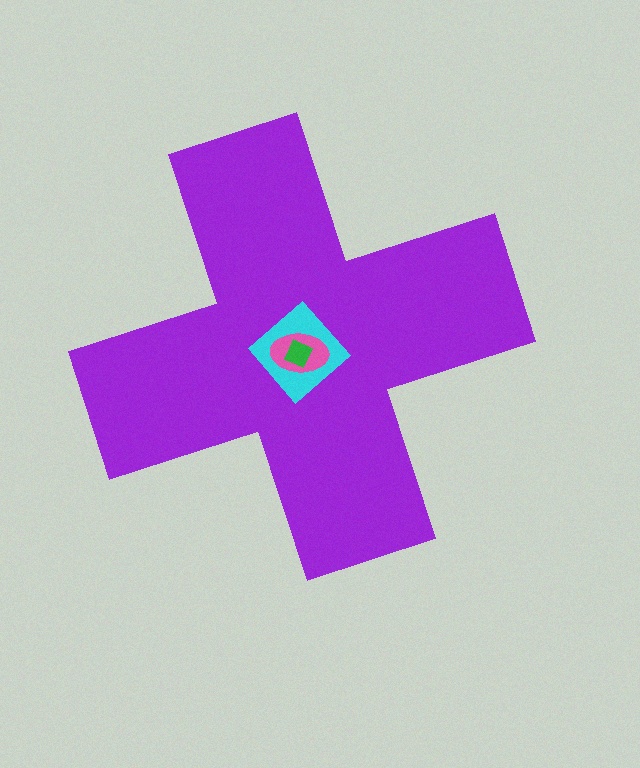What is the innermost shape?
The green diamond.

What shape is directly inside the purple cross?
The cyan diamond.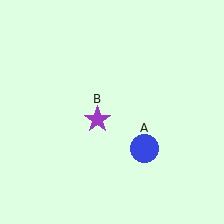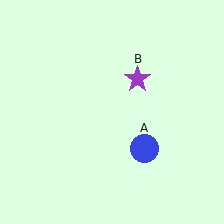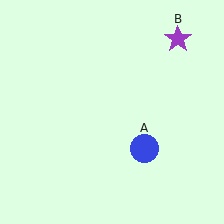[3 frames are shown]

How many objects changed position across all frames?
1 object changed position: purple star (object B).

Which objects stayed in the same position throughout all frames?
Blue circle (object A) remained stationary.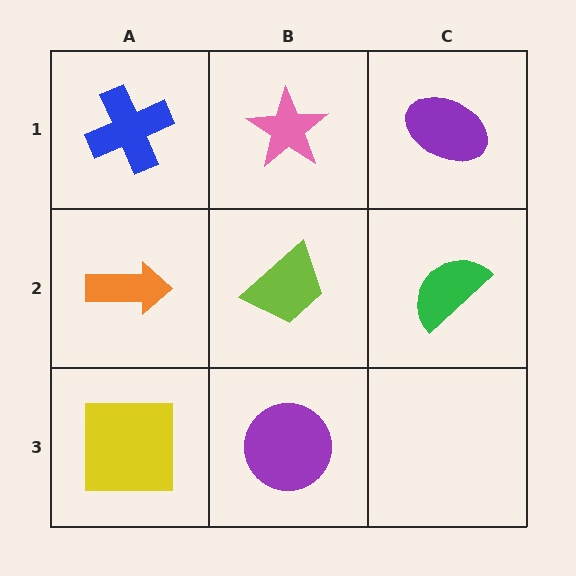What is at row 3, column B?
A purple circle.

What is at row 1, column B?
A pink star.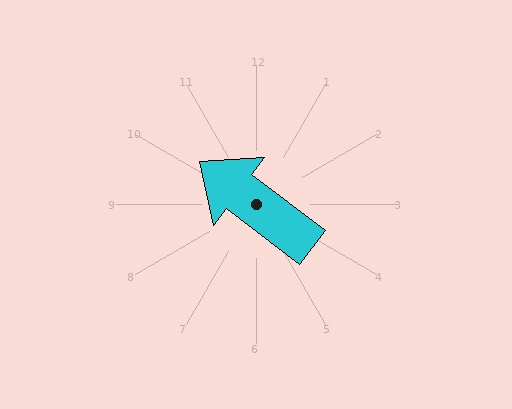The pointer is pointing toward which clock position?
Roughly 10 o'clock.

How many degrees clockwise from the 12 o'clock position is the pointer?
Approximately 307 degrees.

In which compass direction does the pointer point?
Northwest.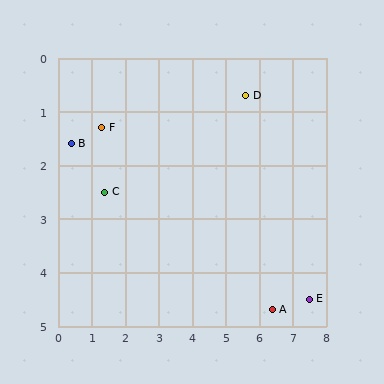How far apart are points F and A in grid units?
Points F and A are about 6.1 grid units apart.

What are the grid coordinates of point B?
Point B is at approximately (0.4, 1.6).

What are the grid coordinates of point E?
Point E is at approximately (7.5, 4.5).